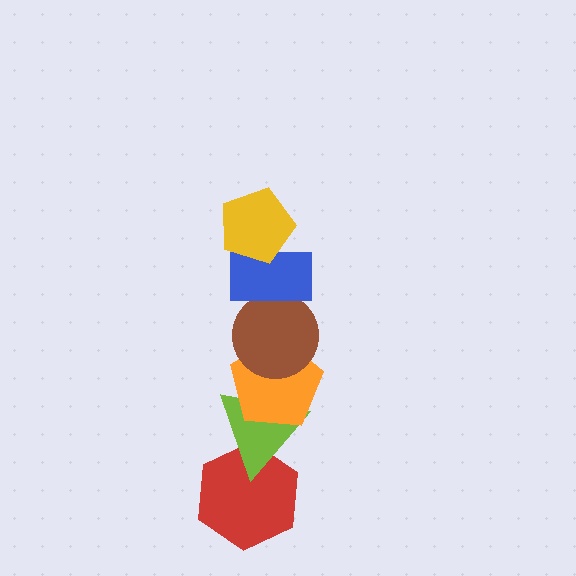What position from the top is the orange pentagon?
The orange pentagon is 4th from the top.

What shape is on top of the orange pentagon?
The brown circle is on top of the orange pentagon.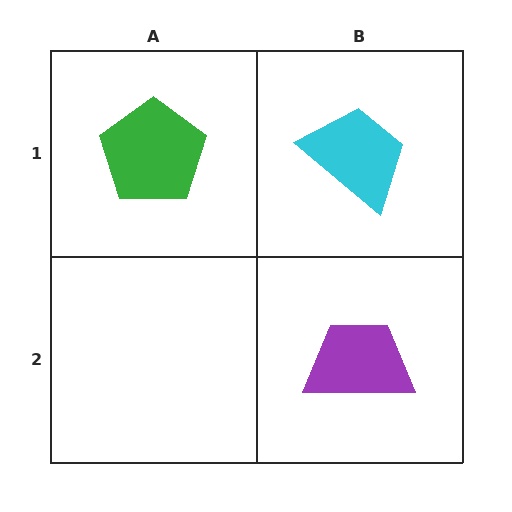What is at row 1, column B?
A cyan trapezoid.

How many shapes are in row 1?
2 shapes.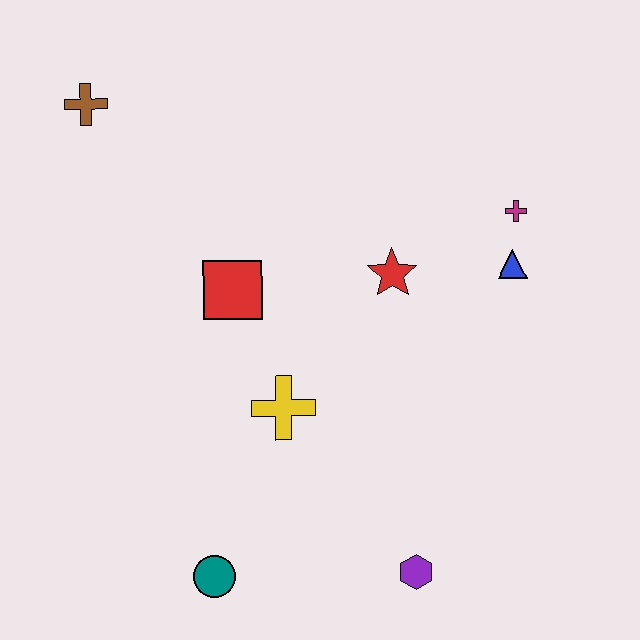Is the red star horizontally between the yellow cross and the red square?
No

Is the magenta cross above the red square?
Yes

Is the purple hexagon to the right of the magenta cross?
No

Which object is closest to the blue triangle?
The magenta cross is closest to the blue triangle.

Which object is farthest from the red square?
The purple hexagon is farthest from the red square.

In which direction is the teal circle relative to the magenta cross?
The teal circle is below the magenta cross.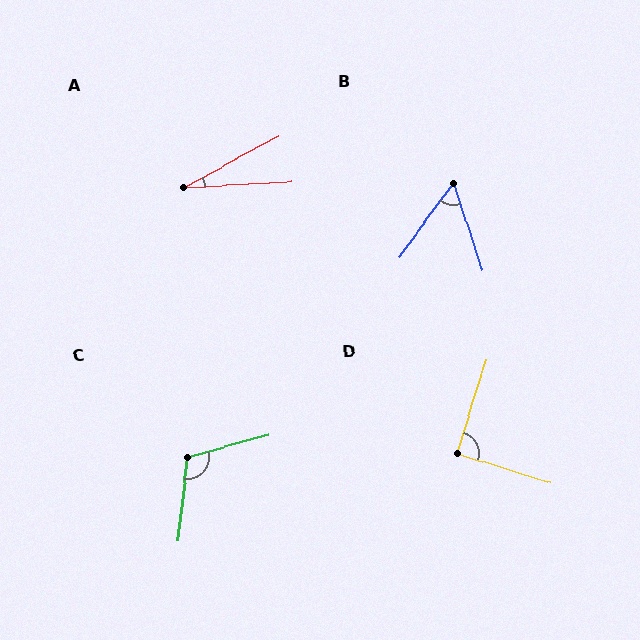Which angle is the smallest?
A, at approximately 25 degrees.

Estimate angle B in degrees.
Approximately 55 degrees.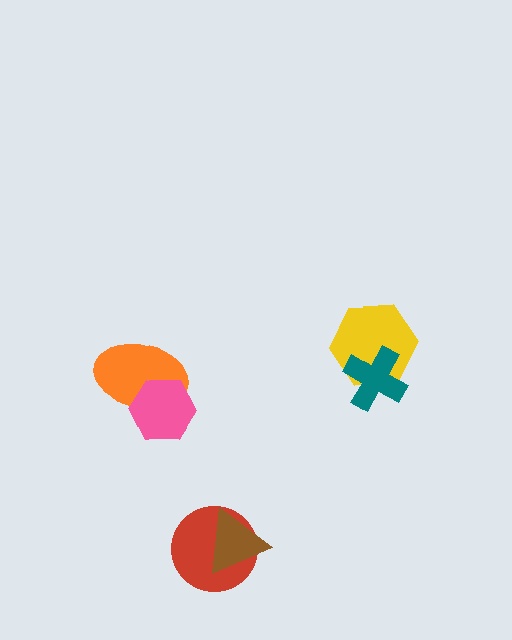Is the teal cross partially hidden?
No, no other shape covers it.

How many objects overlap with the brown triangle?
1 object overlaps with the brown triangle.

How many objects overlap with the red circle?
1 object overlaps with the red circle.